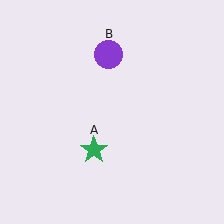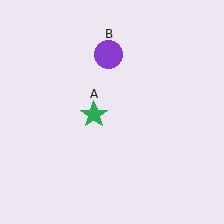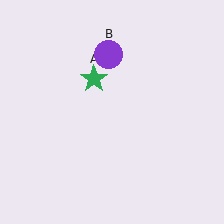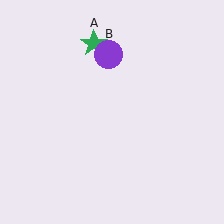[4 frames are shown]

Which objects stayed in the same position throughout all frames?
Purple circle (object B) remained stationary.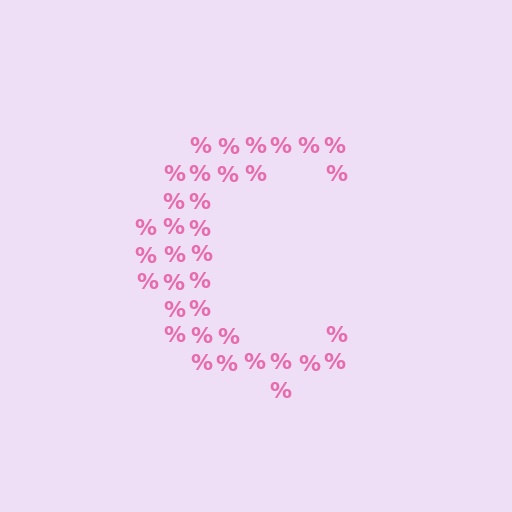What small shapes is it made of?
It is made of small percent signs.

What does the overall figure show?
The overall figure shows the letter C.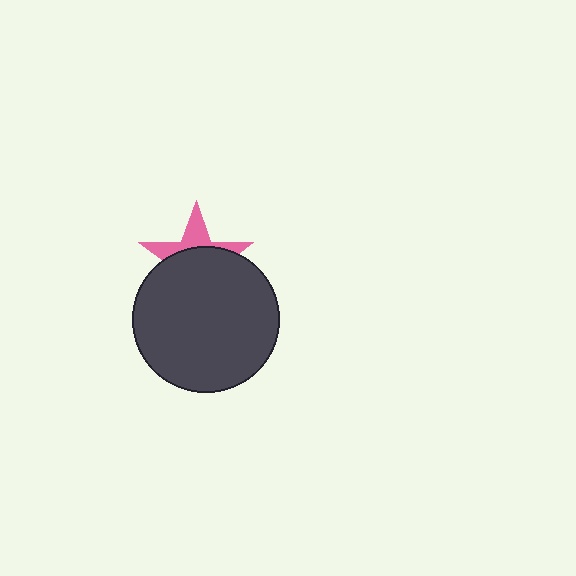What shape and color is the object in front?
The object in front is a dark gray circle.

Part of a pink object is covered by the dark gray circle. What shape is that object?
It is a star.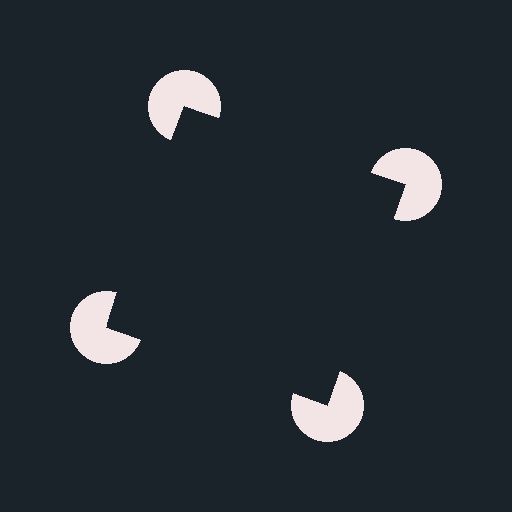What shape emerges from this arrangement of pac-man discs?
An illusory square — its edges are inferred from the aligned wedge cuts in the pac-man discs, not physically drawn.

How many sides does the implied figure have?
4 sides.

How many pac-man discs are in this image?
There are 4 — one at each vertex of the illusory square.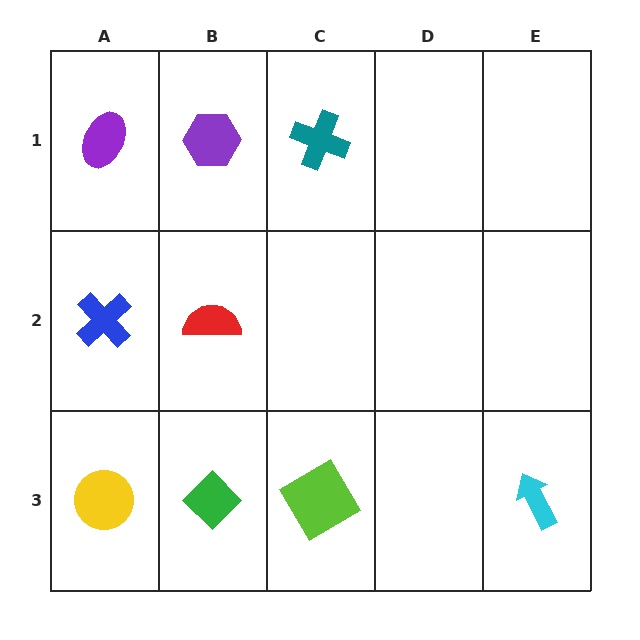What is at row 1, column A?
A purple ellipse.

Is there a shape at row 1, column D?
No, that cell is empty.